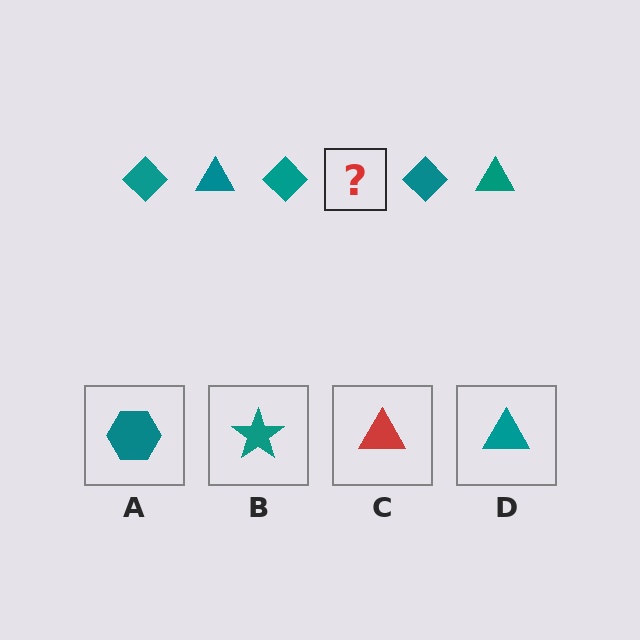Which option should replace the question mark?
Option D.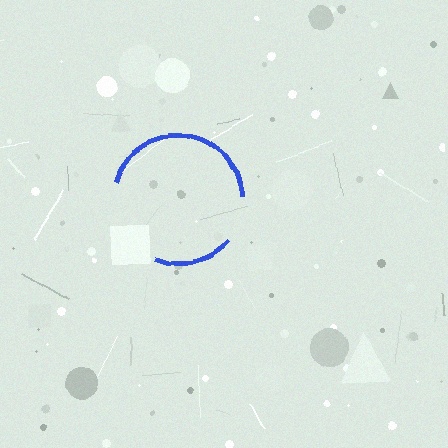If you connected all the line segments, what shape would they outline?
They would outline a circle.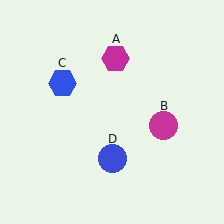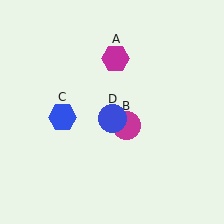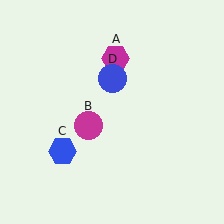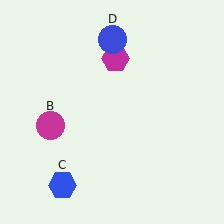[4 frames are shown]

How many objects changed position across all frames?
3 objects changed position: magenta circle (object B), blue hexagon (object C), blue circle (object D).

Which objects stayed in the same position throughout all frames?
Magenta hexagon (object A) remained stationary.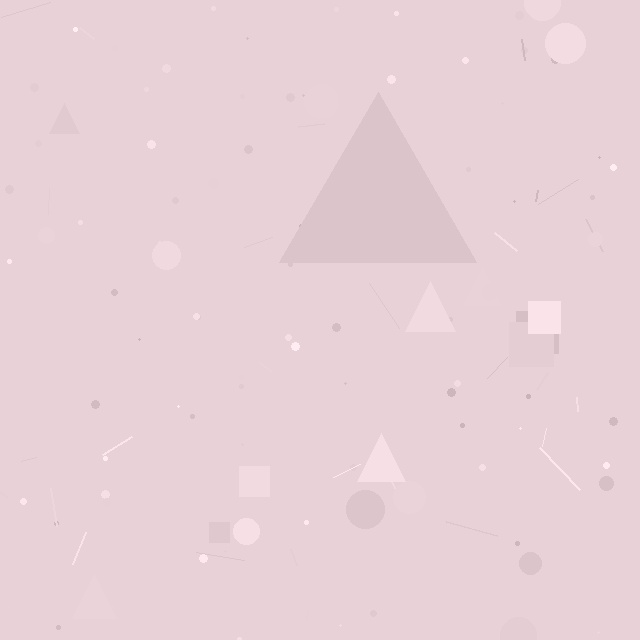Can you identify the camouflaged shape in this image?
The camouflaged shape is a triangle.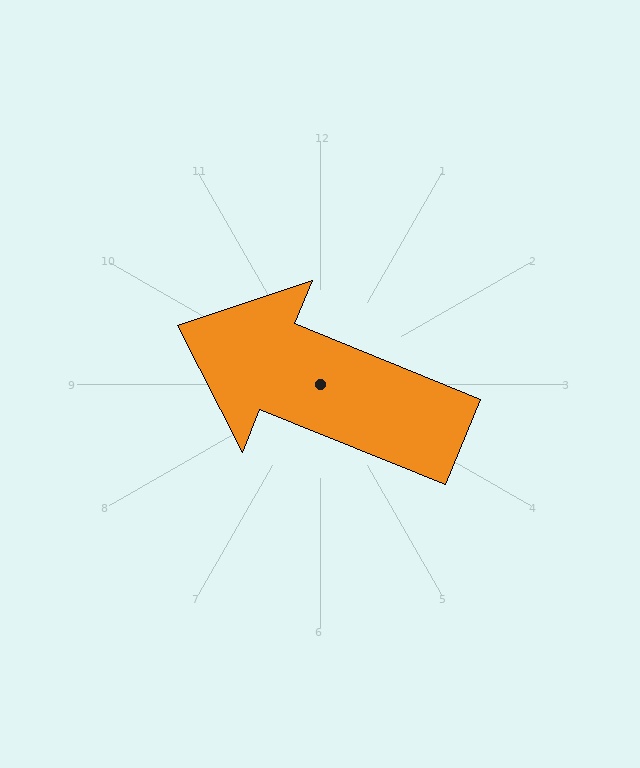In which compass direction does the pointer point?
West.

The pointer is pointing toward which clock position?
Roughly 10 o'clock.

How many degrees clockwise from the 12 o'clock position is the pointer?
Approximately 292 degrees.